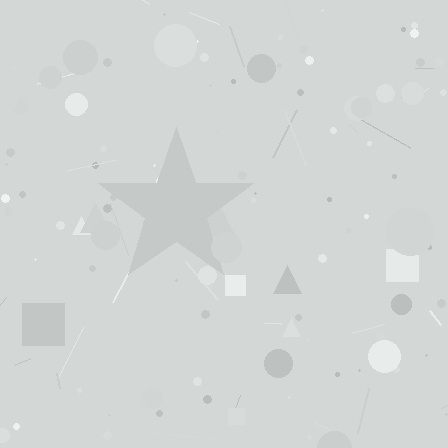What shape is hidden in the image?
A star is hidden in the image.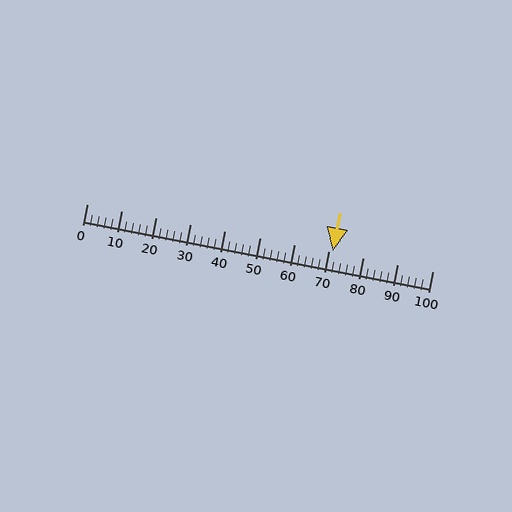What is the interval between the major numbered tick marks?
The major tick marks are spaced 10 units apart.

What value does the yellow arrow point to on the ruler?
The yellow arrow points to approximately 71.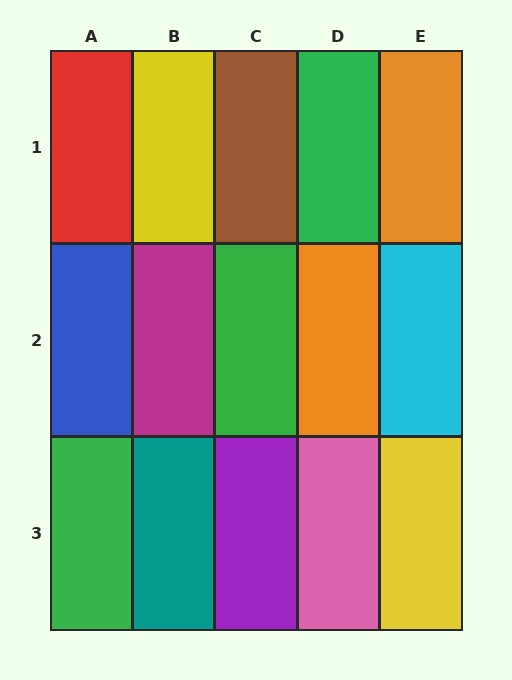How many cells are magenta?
1 cell is magenta.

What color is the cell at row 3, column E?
Yellow.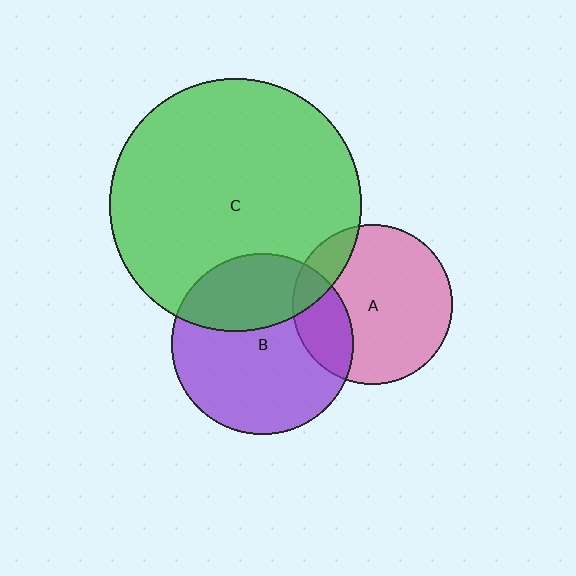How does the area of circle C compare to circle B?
Approximately 1.9 times.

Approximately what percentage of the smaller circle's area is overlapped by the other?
Approximately 15%.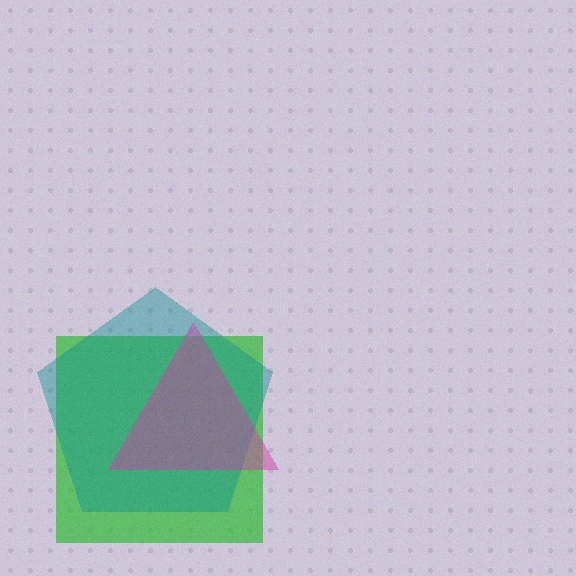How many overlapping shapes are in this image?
There are 3 overlapping shapes in the image.